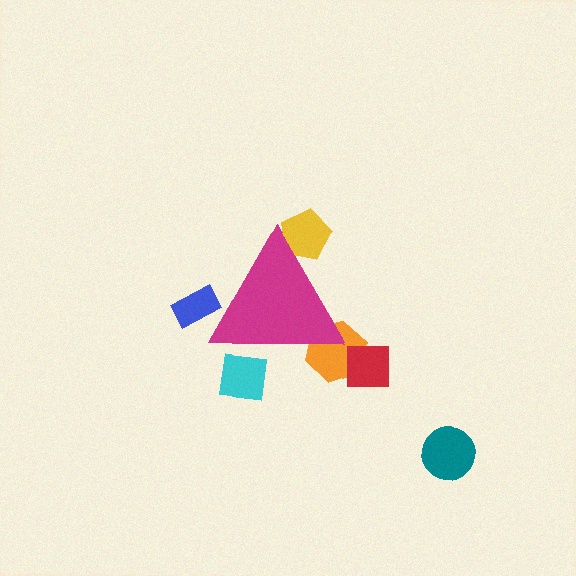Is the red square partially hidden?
No, the red square is fully visible.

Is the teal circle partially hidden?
No, the teal circle is fully visible.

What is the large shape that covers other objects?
A magenta triangle.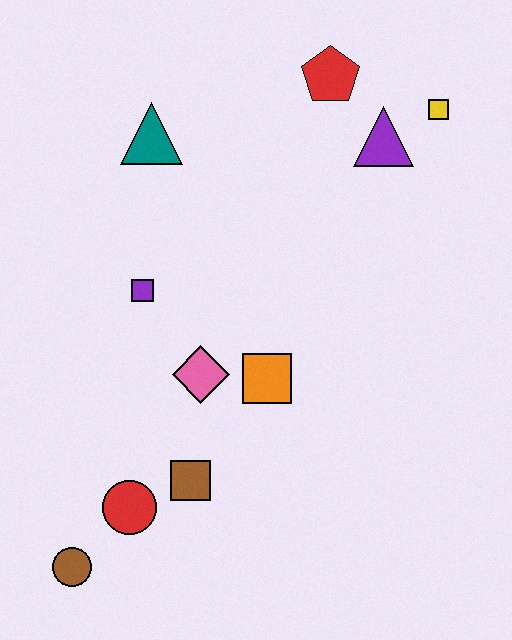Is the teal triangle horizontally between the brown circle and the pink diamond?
Yes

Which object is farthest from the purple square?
The yellow square is farthest from the purple square.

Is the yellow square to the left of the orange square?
No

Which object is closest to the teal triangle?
The purple square is closest to the teal triangle.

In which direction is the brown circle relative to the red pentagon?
The brown circle is below the red pentagon.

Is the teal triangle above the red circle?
Yes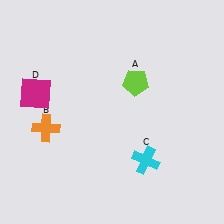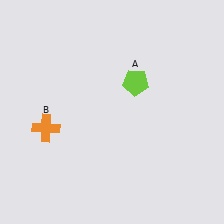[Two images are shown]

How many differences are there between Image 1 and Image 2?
There are 2 differences between the two images.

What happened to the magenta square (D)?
The magenta square (D) was removed in Image 2. It was in the top-left area of Image 1.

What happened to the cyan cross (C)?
The cyan cross (C) was removed in Image 2. It was in the bottom-right area of Image 1.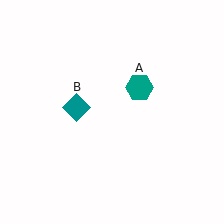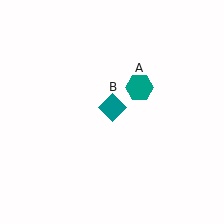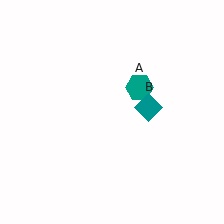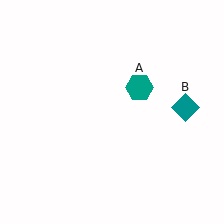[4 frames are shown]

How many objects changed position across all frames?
1 object changed position: teal diamond (object B).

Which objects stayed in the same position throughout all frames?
Teal hexagon (object A) remained stationary.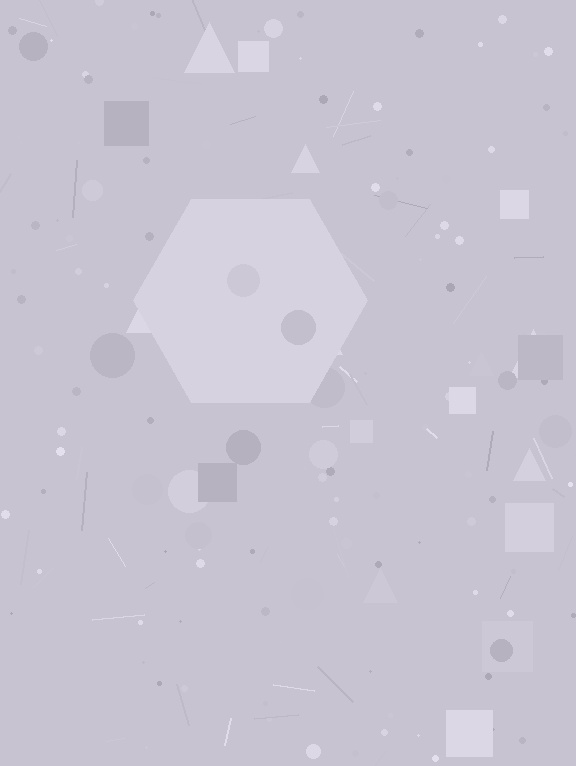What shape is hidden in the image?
A hexagon is hidden in the image.